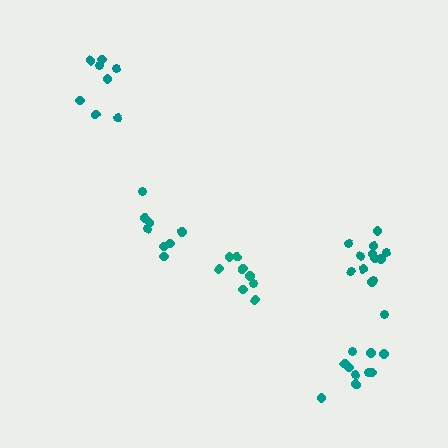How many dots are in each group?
Group 1: 13 dots, Group 2: 8 dots, Group 3: 8 dots, Group 4: 10 dots, Group 5: 8 dots (47 total).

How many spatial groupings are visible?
There are 5 spatial groupings.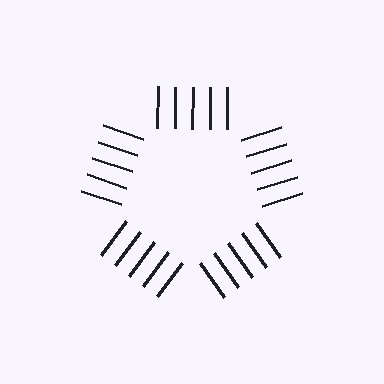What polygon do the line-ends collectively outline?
An illusory pentagon — the line segments terminate on its edges but no continuous stroke is drawn.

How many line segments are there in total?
25 — 5 along each of the 5 edges.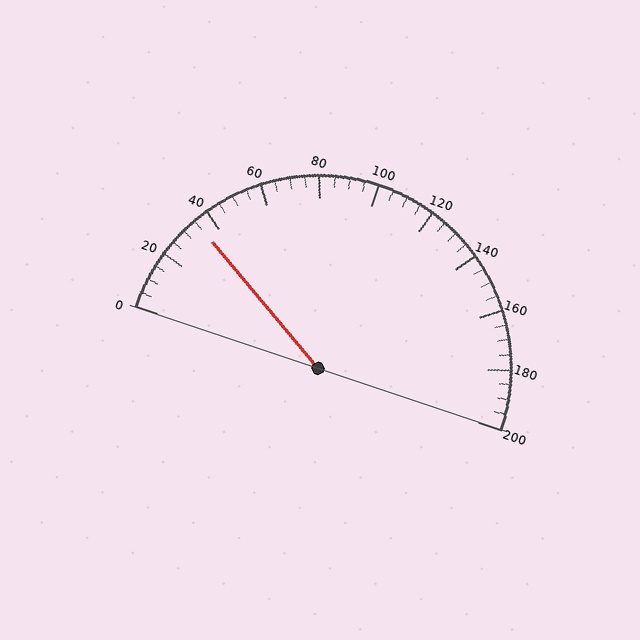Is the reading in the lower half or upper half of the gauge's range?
The reading is in the lower half of the range (0 to 200).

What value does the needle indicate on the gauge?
The needle indicates approximately 35.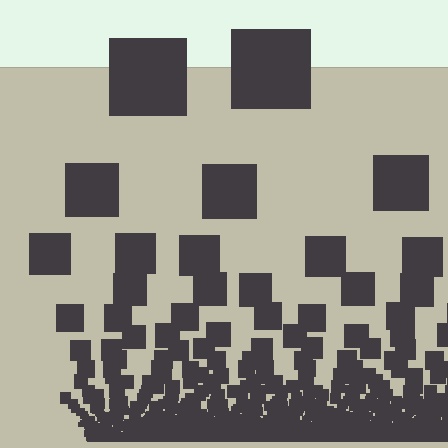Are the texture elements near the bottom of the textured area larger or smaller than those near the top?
Smaller. The gradient is inverted — elements near the bottom are smaller and denser.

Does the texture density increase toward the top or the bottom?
Density increases toward the bottom.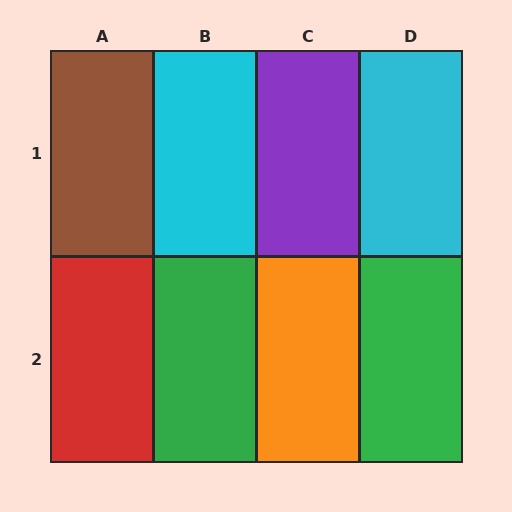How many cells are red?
1 cell is red.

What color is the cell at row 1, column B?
Cyan.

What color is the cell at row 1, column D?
Cyan.